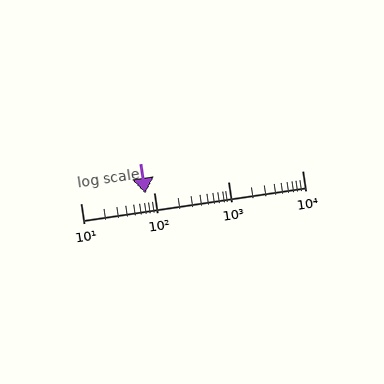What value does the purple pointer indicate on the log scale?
The pointer indicates approximately 76.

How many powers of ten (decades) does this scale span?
The scale spans 3 decades, from 10 to 10000.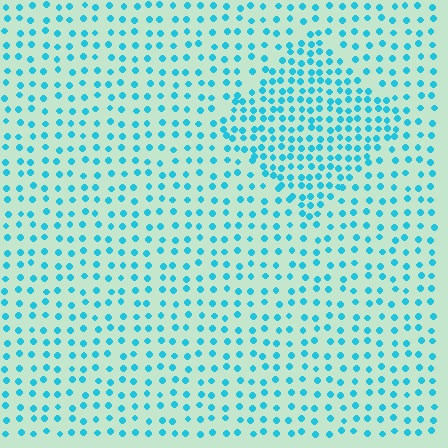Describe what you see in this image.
The image contains small cyan elements arranged at two different densities. A diamond-shaped region is visible where the elements are more densely packed than the surrounding area.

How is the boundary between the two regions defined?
The boundary is defined by a change in element density (approximately 1.8x ratio). All elements are the same color, size, and shape.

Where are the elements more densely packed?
The elements are more densely packed inside the diamond boundary.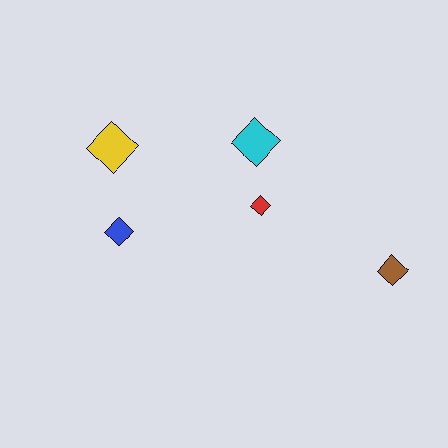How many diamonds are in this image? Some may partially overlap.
There are 5 diamonds.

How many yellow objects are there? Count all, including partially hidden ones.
There is 1 yellow object.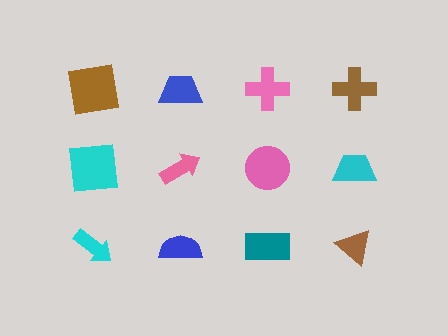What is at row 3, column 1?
A cyan arrow.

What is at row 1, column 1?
A brown square.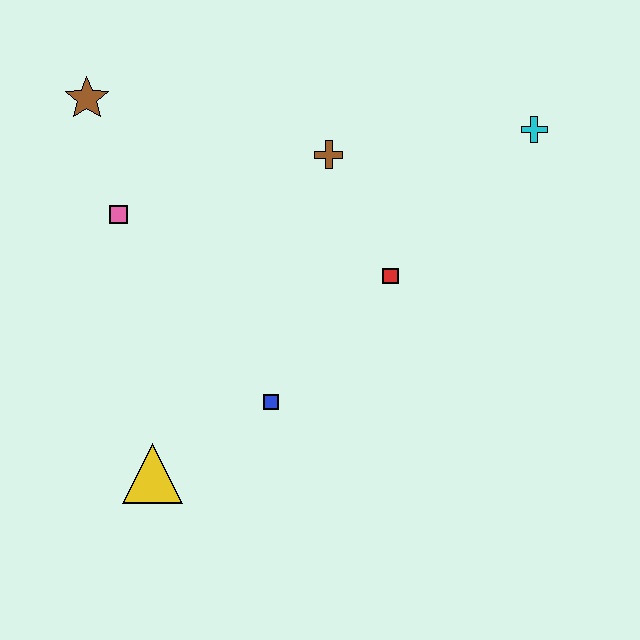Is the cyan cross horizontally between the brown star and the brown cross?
No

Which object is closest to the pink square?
The brown star is closest to the pink square.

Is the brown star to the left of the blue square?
Yes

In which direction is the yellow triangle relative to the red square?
The yellow triangle is to the left of the red square.